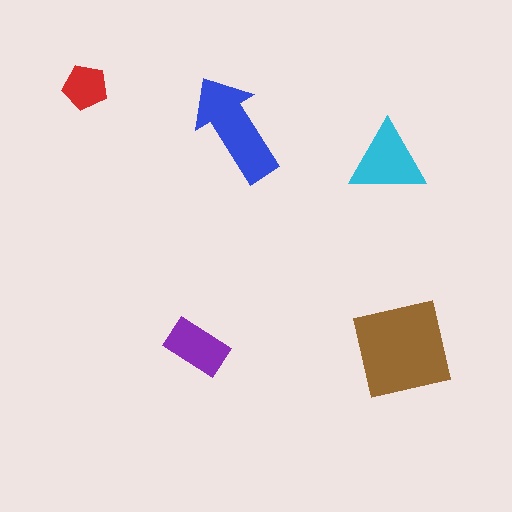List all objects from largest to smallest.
The brown square, the blue arrow, the cyan triangle, the purple rectangle, the red pentagon.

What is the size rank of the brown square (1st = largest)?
1st.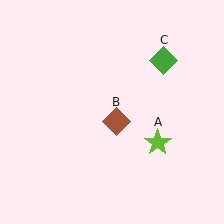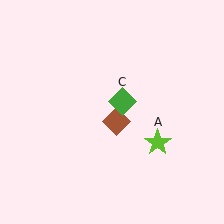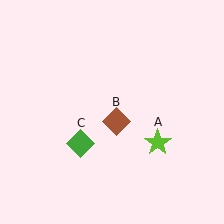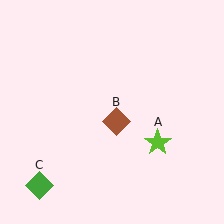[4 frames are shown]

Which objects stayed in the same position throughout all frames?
Lime star (object A) and brown diamond (object B) remained stationary.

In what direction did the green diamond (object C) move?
The green diamond (object C) moved down and to the left.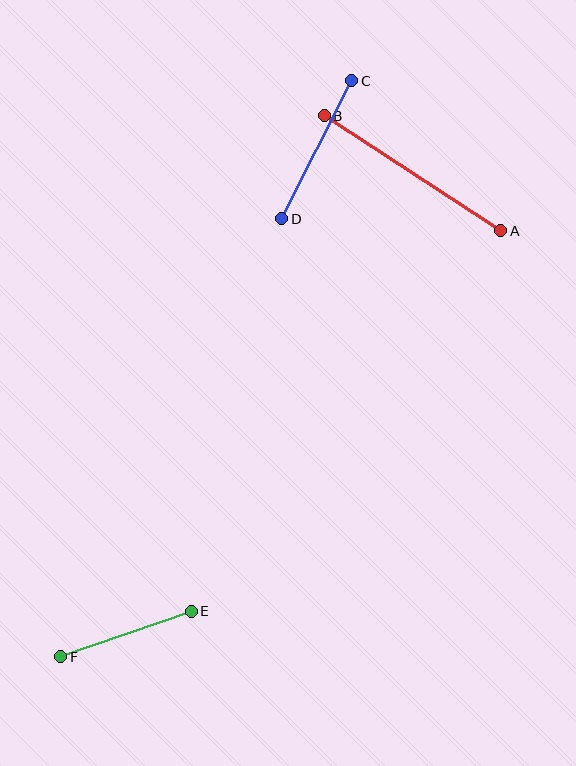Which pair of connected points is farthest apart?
Points A and B are farthest apart.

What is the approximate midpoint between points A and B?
The midpoint is at approximately (412, 173) pixels.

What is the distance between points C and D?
The distance is approximately 155 pixels.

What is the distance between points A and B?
The distance is approximately 211 pixels.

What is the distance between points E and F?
The distance is approximately 138 pixels.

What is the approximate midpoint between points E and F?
The midpoint is at approximately (126, 634) pixels.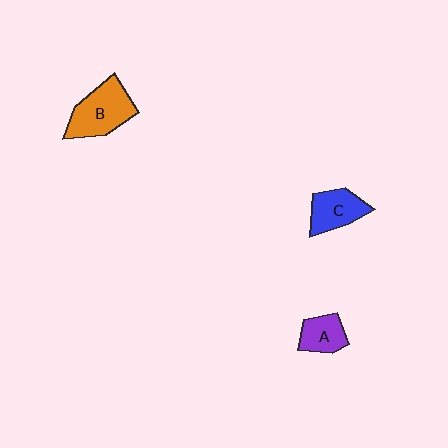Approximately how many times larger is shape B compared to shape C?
Approximately 1.4 times.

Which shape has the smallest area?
Shape A (purple).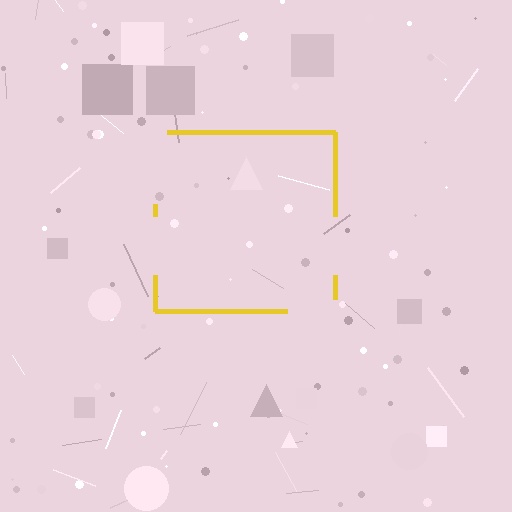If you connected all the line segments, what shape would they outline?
They would outline a square.